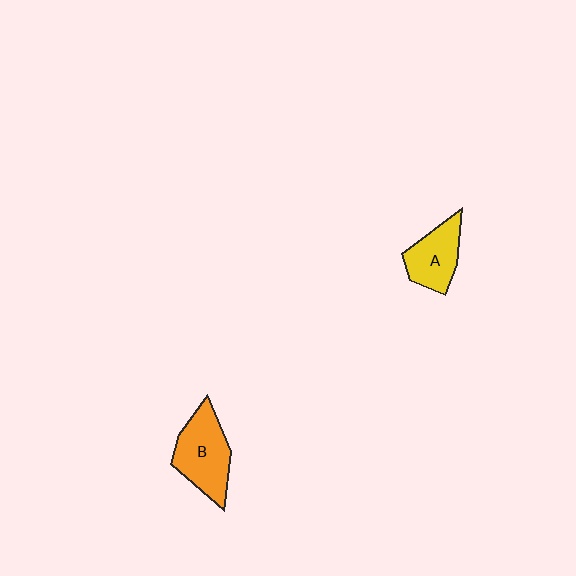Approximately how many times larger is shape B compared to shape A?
Approximately 1.3 times.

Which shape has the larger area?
Shape B (orange).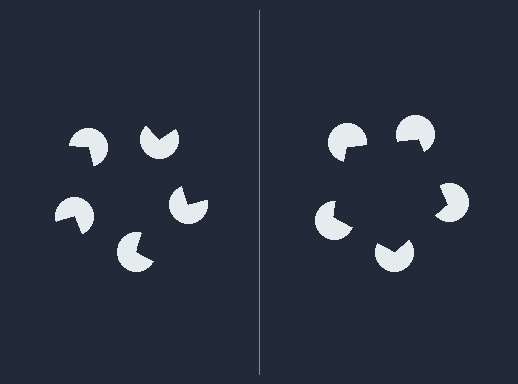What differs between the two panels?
The pac-man discs are positioned identically on both sides; only the wedge orientations differ. On the right they align to a pentagon; on the left they are misaligned.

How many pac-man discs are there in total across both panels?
10 — 5 on each side.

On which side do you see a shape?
An illusory pentagon appears on the right side. On the left side the wedge cuts are rotated, so no coherent shape forms.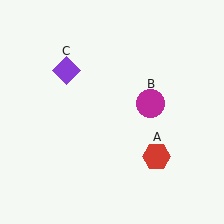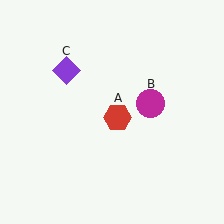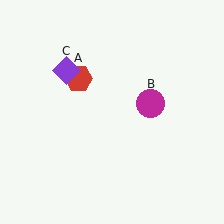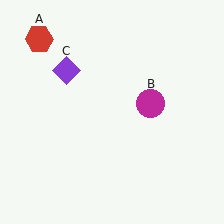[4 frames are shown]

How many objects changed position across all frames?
1 object changed position: red hexagon (object A).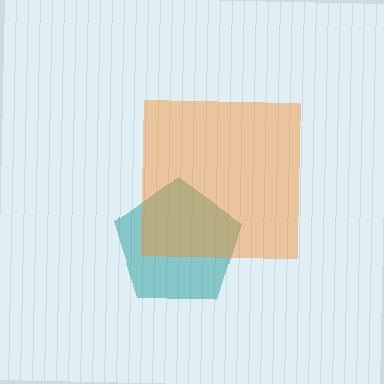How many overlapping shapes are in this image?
There are 2 overlapping shapes in the image.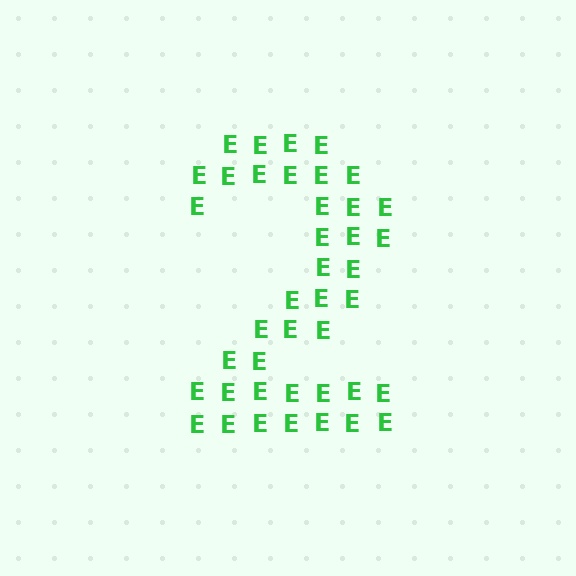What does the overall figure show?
The overall figure shows the digit 2.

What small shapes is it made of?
It is made of small letter E's.